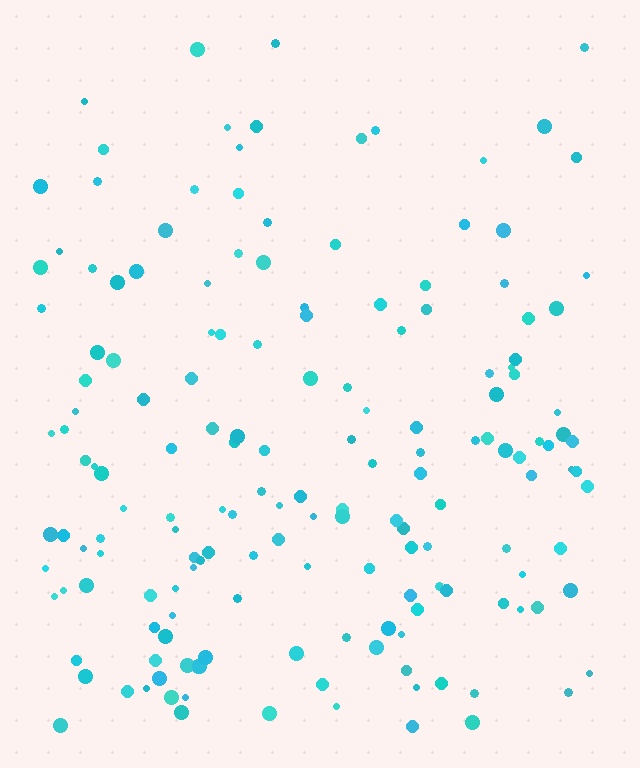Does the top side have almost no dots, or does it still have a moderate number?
Still a moderate number, just noticeably fewer than the bottom.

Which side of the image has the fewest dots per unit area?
The top.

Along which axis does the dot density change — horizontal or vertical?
Vertical.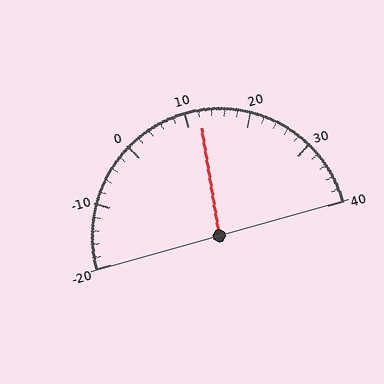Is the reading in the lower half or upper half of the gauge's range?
The reading is in the upper half of the range (-20 to 40).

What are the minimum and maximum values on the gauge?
The gauge ranges from -20 to 40.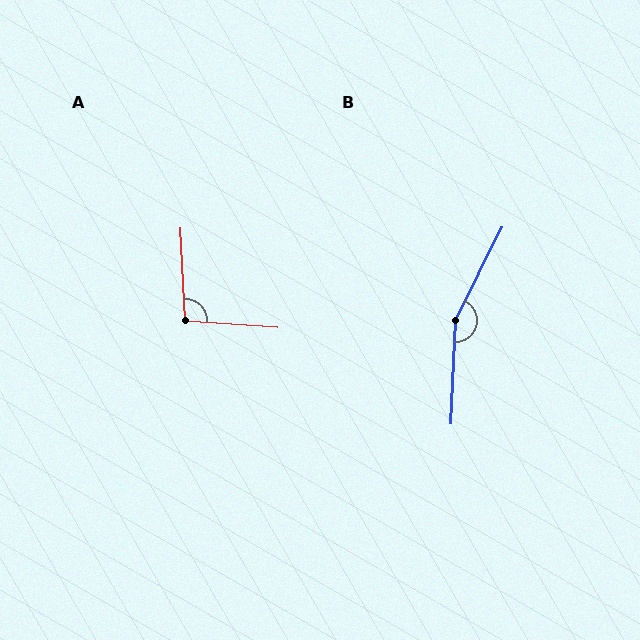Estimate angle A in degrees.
Approximately 97 degrees.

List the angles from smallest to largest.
A (97°), B (156°).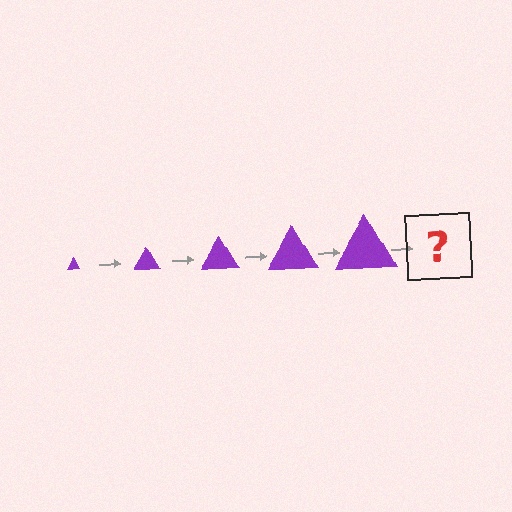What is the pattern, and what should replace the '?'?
The pattern is that the triangle gets progressively larger each step. The '?' should be a purple triangle, larger than the previous one.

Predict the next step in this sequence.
The next step is a purple triangle, larger than the previous one.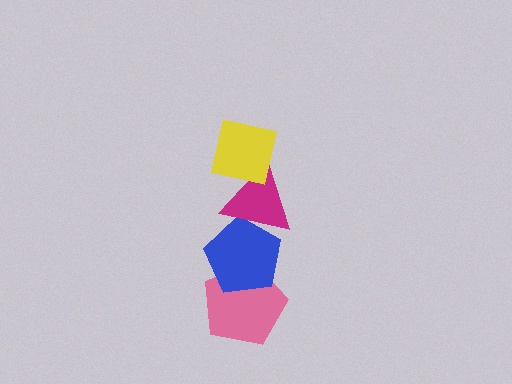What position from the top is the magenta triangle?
The magenta triangle is 2nd from the top.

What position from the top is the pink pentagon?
The pink pentagon is 4th from the top.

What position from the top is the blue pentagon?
The blue pentagon is 3rd from the top.